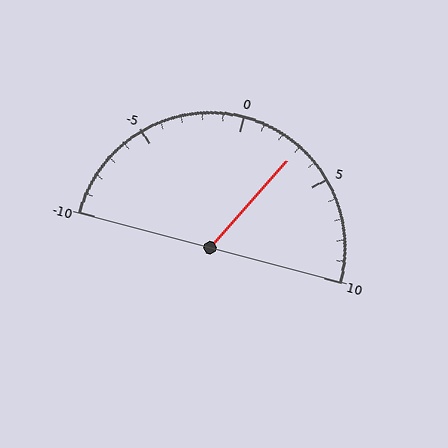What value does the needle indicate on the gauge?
The needle indicates approximately 3.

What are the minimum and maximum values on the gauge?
The gauge ranges from -10 to 10.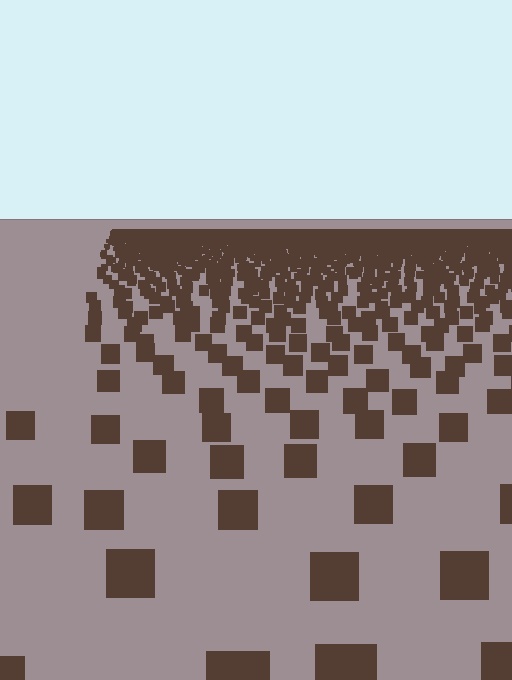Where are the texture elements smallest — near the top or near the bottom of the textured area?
Near the top.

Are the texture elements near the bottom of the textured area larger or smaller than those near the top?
Larger. Near the bottom, elements are closer to the viewer and appear at a bigger on-screen size.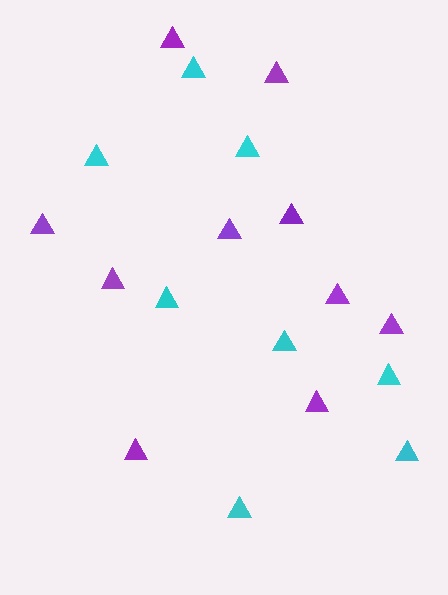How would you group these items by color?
There are 2 groups: one group of cyan triangles (8) and one group of purple triangles (10).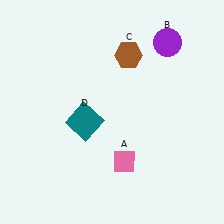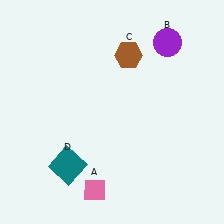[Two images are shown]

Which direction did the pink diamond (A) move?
The pink diamond (A) moved left.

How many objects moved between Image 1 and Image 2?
2 objects moved between the two images.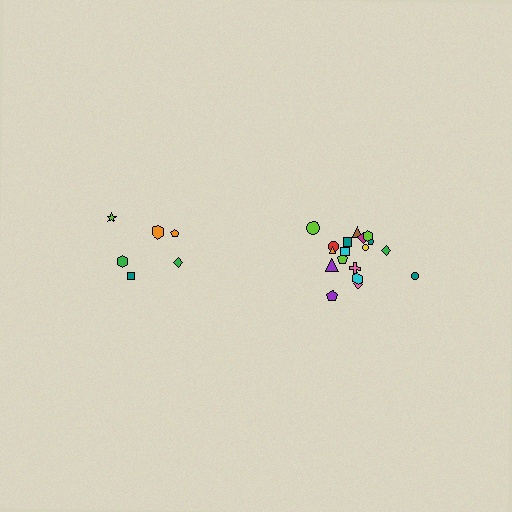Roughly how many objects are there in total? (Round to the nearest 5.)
Roughly 25 objects in total.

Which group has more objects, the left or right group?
The right group.